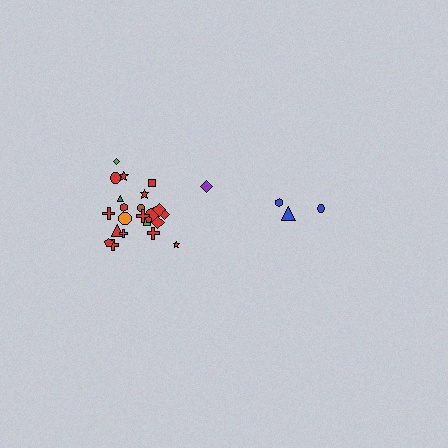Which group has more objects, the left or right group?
The left group.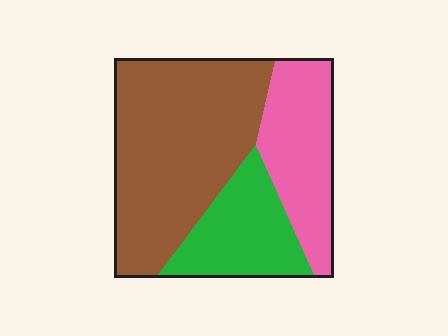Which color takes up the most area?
Brown, at roughly 50%.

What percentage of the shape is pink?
Pink covers 26% of the shape.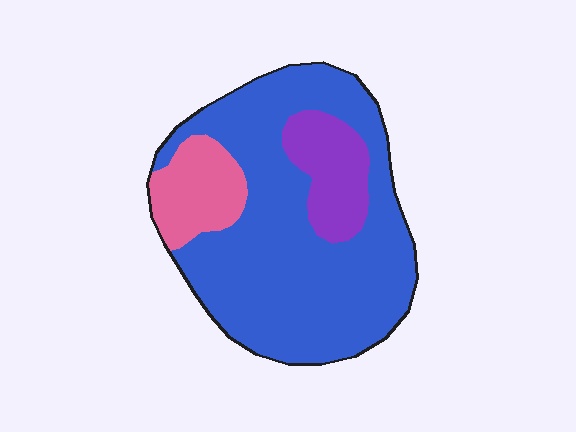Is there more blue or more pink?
Blue.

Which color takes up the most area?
Blue, at roughly 75%.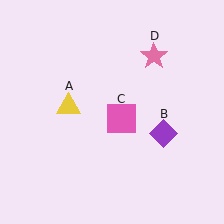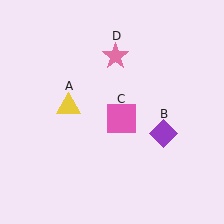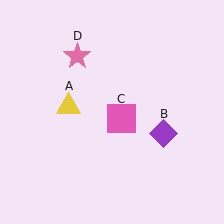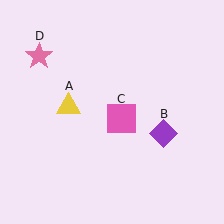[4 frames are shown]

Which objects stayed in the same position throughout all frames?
Yellow triangle (object A) and purple diamond (object B) and pink square (object C) remained stationary.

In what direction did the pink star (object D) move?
The pink star (object D) moved left.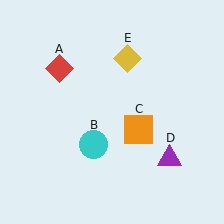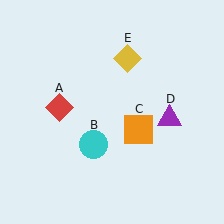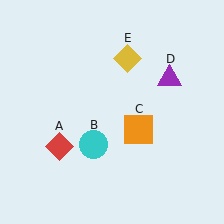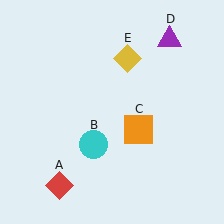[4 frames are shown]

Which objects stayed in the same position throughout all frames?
Cyan circle (object B) and orange square (object C) and yellow diamond (object E) remained stationary.